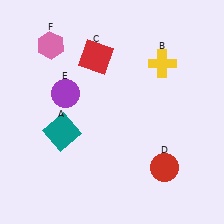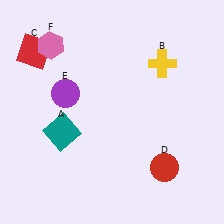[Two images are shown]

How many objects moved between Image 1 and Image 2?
1 object moved between the two images.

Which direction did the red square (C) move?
The red square (C) moved left.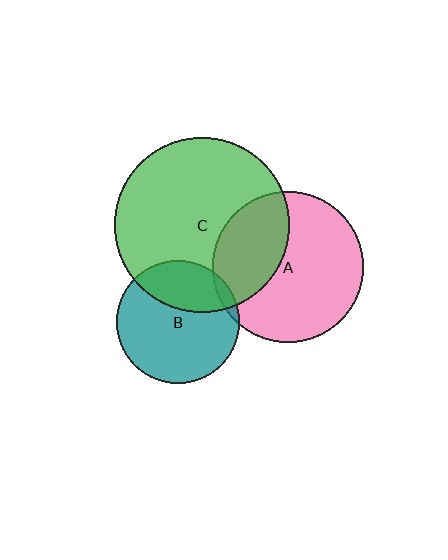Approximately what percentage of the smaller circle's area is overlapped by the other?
Approximately 35%.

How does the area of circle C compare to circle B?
Approximately 2.0 times.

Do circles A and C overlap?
Yes.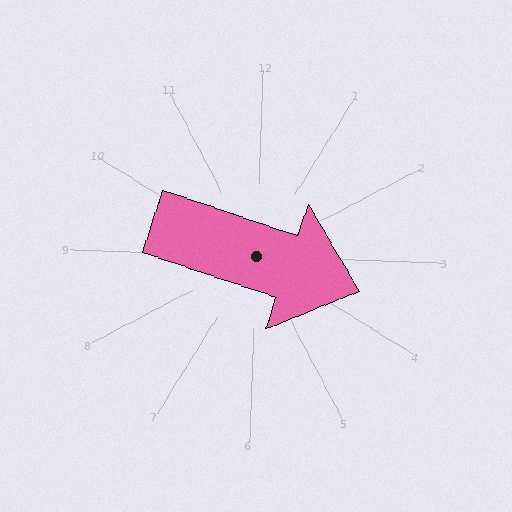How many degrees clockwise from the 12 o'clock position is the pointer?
Approximately 107 degrees.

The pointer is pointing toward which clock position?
Roughly 4 o'clock.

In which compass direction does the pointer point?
East.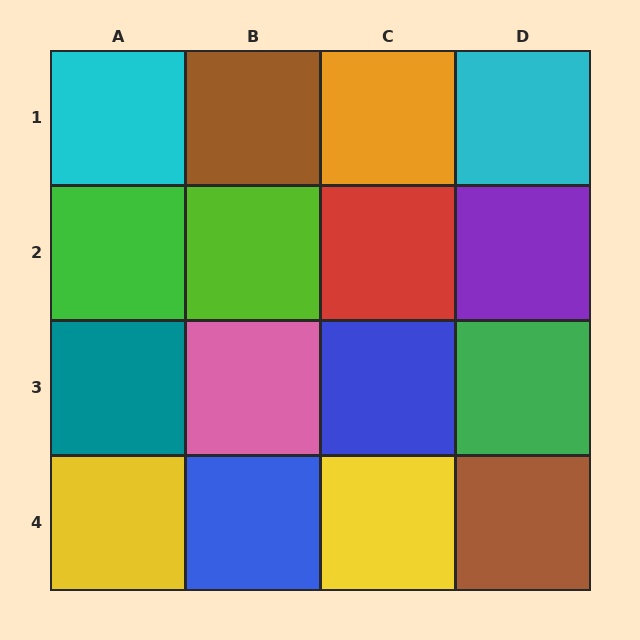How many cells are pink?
1 cell is pink.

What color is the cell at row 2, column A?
Green.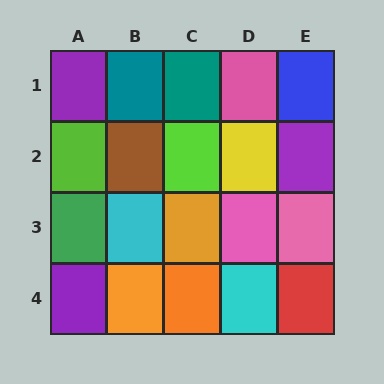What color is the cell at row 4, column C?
Orange.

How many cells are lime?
2 cells are lime.